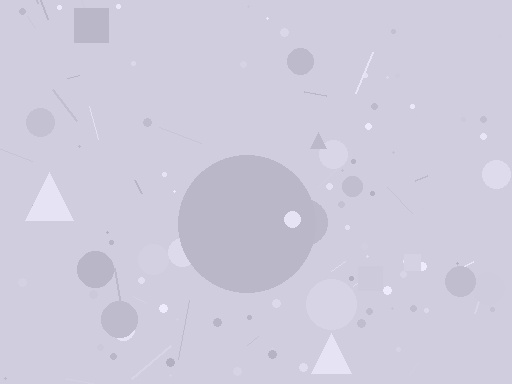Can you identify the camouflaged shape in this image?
The camouflaged shape is a circle.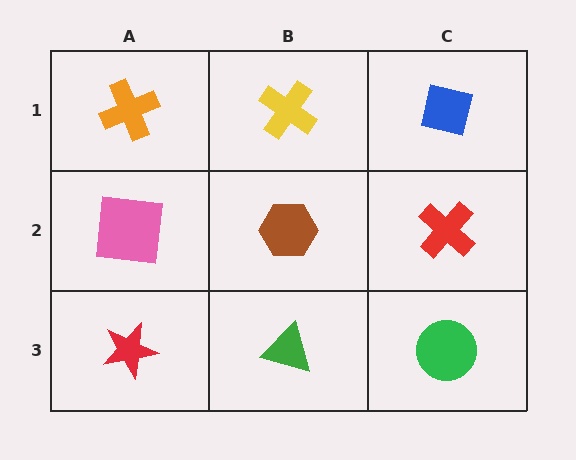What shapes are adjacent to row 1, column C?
A red cross (row 2, column C), a yellow cross (row 1, column B).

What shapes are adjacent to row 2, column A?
An orange cross (row 1, column A), a red star (row 3, column A), a brown hexagon (row 2, column B).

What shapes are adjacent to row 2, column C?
A blue square (row 1, column C), a green circle (row 3, column C), a brown hexagon (row 2, column B).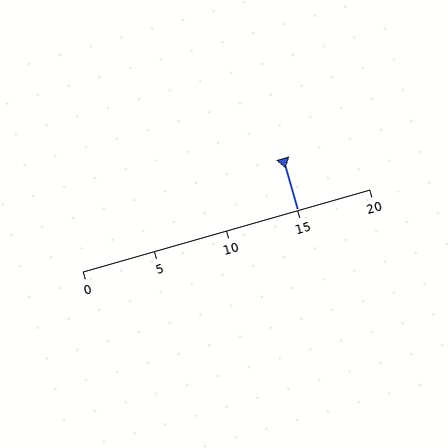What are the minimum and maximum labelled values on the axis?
The axis runs from 0 to 20.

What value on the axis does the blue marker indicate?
The marker indicates approximately 15.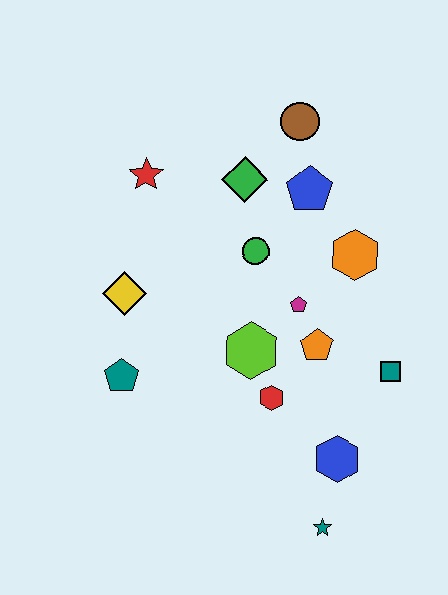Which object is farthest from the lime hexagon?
The brown circle is farthest from the lime hexagon.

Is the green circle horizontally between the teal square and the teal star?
No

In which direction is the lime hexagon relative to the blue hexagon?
The lime hexagon is above the blue hexagon.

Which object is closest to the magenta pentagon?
The orange pentagon is closest to the magenta pentagon.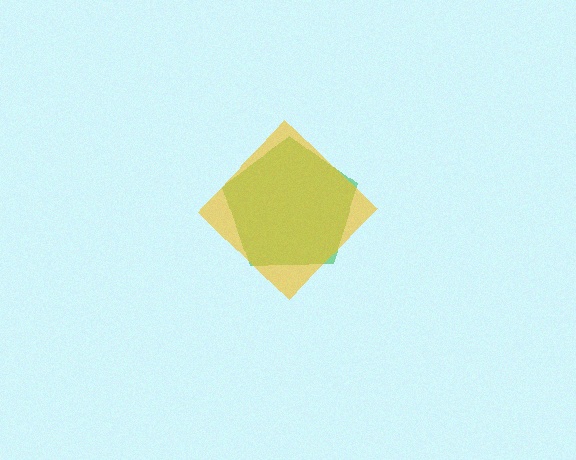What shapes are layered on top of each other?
The layered shapes are: a green pentagon, a yellow diamond.